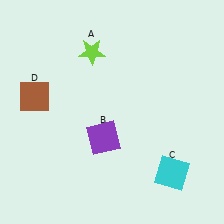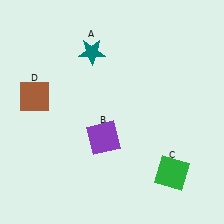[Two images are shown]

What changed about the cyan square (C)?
In Image 1, C is cyan. In Image 2, it changed to green.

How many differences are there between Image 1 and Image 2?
There are 2 differences between the two images.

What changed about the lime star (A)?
In Image 1, A is lime. In Image 2, it changed to teal.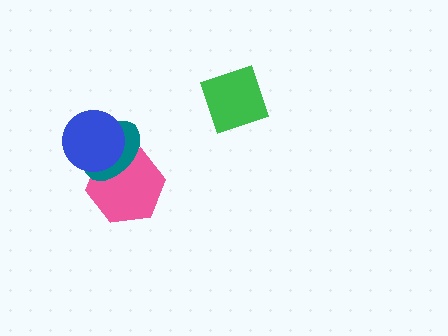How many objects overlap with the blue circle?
2 objects overlap with the blue circle.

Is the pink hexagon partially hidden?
Yes, it is partially covered by another shape.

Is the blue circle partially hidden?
No, no other shape covers it.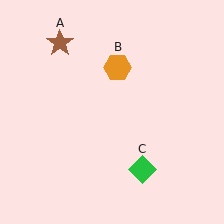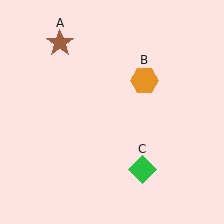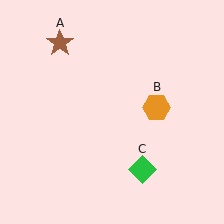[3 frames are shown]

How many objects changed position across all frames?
1 object changed position: orange hexagon (object B).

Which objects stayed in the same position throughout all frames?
Brown star (object A) and green diamond (object C) remained stationary.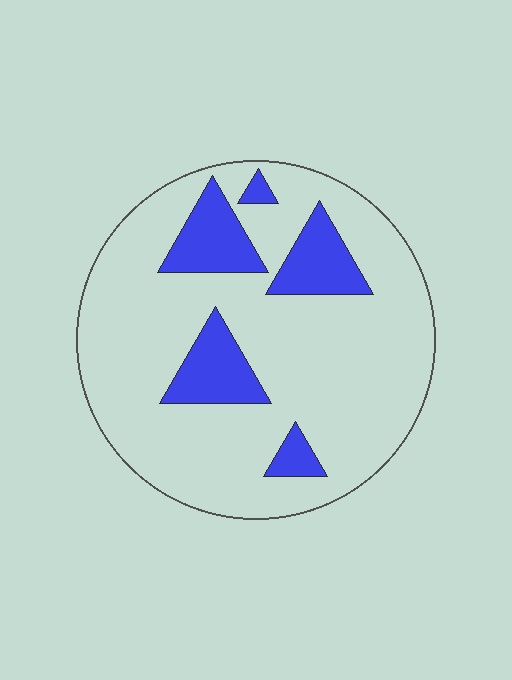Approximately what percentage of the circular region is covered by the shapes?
Approximately 20%.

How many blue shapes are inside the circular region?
5.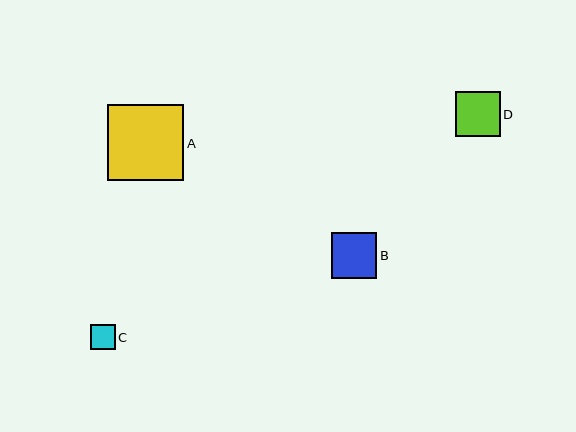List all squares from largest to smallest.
From largest to smallest: A, B, D, C.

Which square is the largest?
Square A is the largest with a size of approximately 76 pixels.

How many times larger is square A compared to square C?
Square A is approximately 3.0 times the size of square C.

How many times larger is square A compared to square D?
Square A is approximately 1.7 times the size of square D.